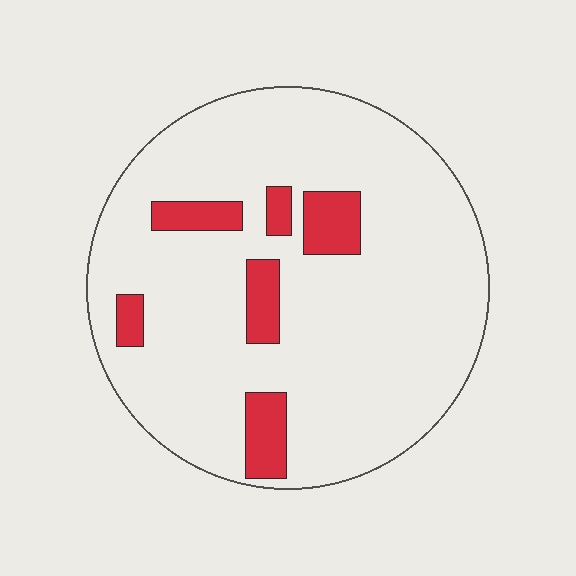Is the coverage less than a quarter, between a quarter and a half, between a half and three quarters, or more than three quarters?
Less than a quarter.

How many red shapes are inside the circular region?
6.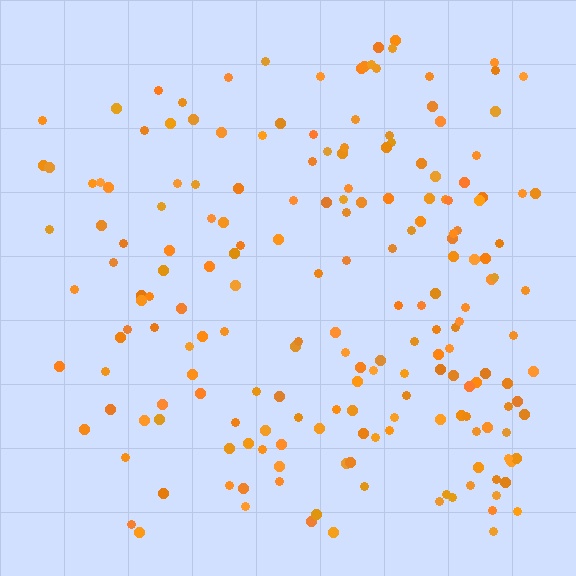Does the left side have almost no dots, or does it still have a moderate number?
Still a moderate number, just noticeably fewer than the right.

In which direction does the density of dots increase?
From left to right, with the right side densest.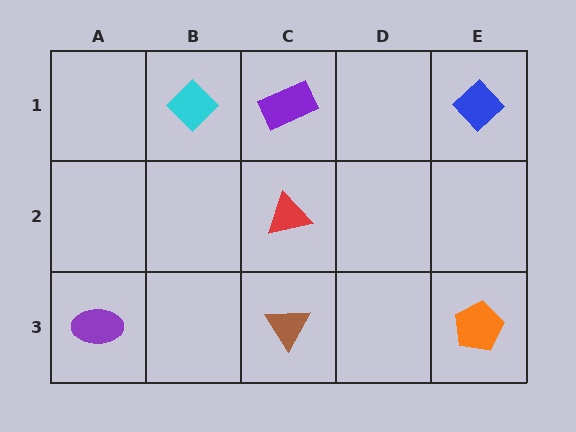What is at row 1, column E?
A blue diamond.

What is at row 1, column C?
A purple rectangle.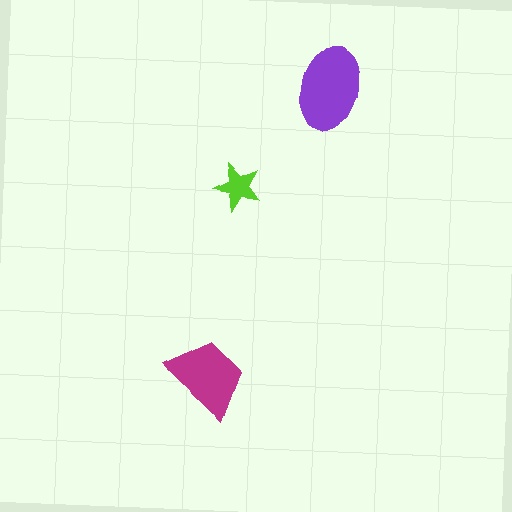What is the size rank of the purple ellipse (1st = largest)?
1st.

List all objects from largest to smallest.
The purple ellipse, the magenta trapezoid, the lime star.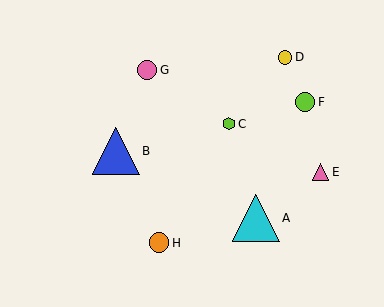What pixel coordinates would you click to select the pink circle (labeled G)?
Click at (147, 70) to select the pink circle G.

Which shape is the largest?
The blue triangle (labeled B) is the largest.